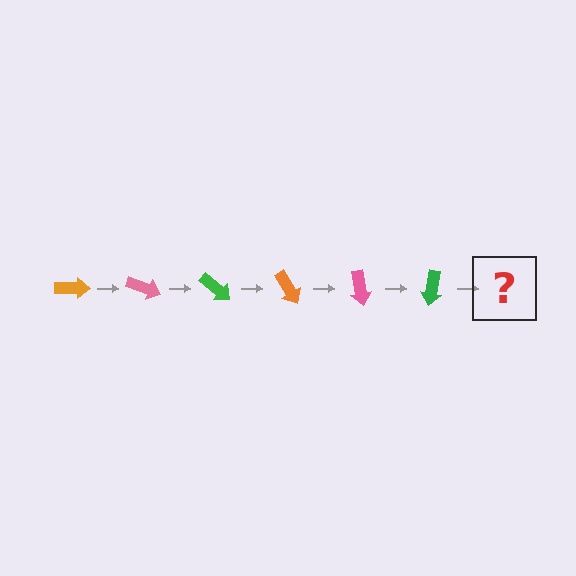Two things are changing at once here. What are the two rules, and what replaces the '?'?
The two rules are that it rotates 20 degrees each step and the color cycles through orange, pink, and green. The '?' should be an orange arrow, rotated 120 degrees from the start.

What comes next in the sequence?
The next element should be an orange arrow, rotated 120 degrees from the start.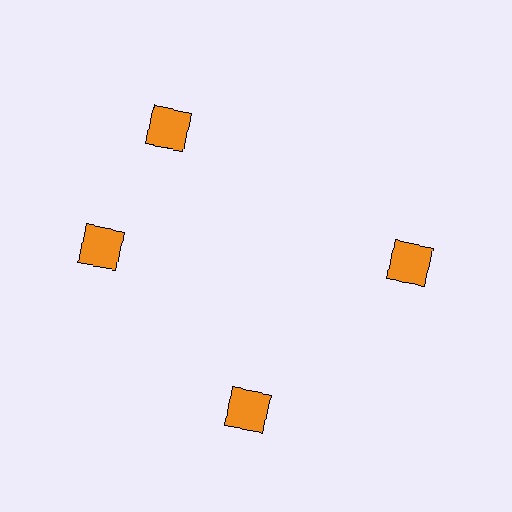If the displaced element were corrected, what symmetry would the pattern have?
It would have 4-fold rotational symmetry — the pattern would map onto itself every 90 degrees.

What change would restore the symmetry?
The symmetry would be restored by rotating it back into even spacing with its neighbors so that all 4 squares sit at equal angles and equal distance from the center.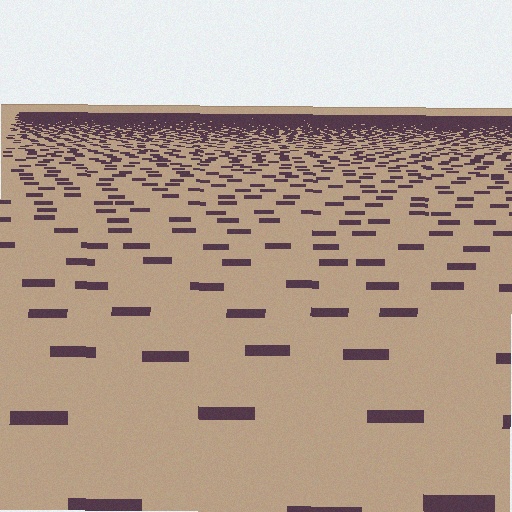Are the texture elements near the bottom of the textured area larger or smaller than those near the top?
Larger. Near the bottom, elements are closer to the viewer and appear at a bigger on-screen size.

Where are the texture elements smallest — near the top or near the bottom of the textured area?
Near the top.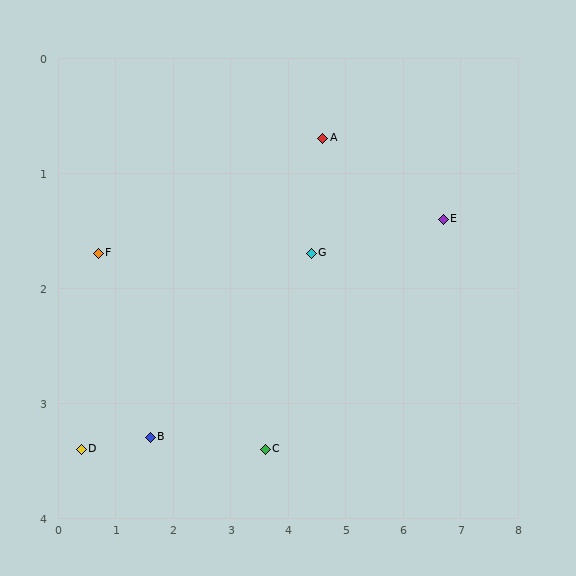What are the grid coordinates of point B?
Point B is at approximately (1.6, 3.3).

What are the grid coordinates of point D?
Point D is at approximately (0.4, 3.4).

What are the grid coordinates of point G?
Point G is at approximately (4.4, 1.7).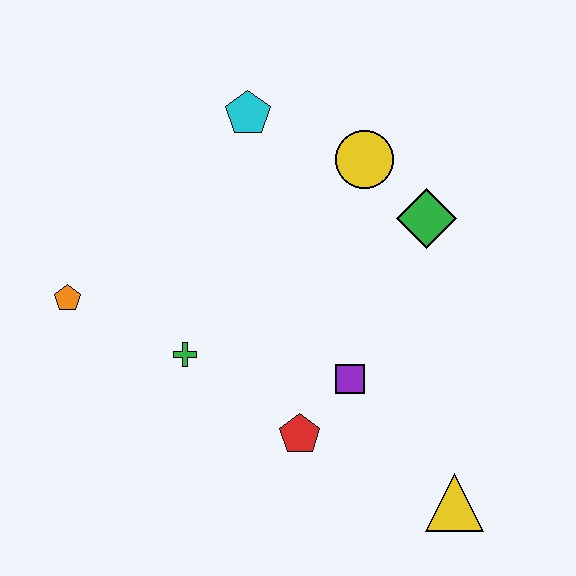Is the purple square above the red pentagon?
Yes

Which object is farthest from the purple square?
The orange pentagon is farthest from the purple square.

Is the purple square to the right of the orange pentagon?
Yes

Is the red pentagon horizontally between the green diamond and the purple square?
No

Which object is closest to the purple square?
The red pentagon is closest to the purple square.